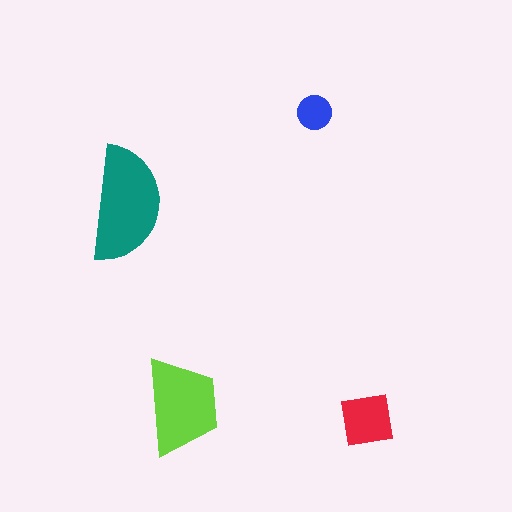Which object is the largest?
The teal semicircle.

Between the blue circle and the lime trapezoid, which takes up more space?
The lime trapezoid.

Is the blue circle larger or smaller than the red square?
Smaller.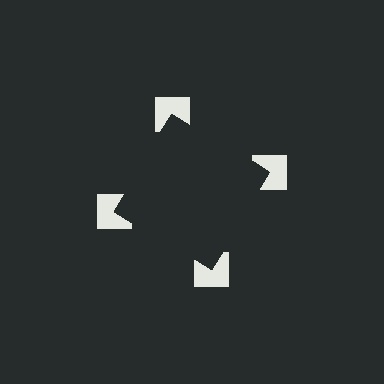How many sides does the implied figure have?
4 sides.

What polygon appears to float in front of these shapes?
An illusory square — its edges are inferred from the aligned wedge cuts in the notched squares, not physically drawn.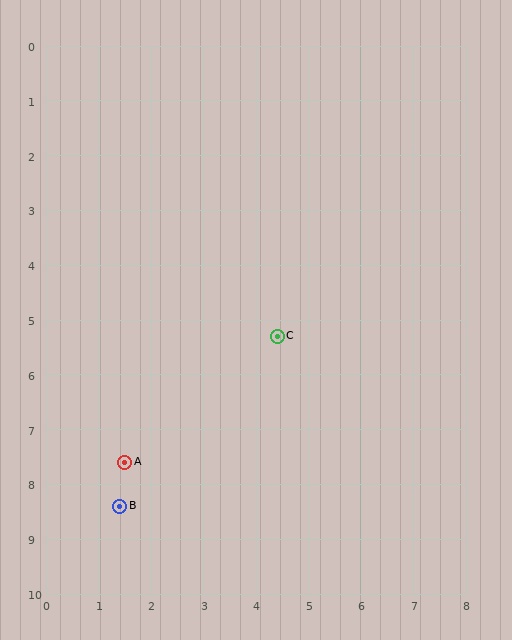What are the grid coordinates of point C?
Point C is at approximately (4.4, 5.3).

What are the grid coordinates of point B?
Point B is at approximately (1.4, 8.4).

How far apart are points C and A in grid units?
Points C and A are about 3.7 grid units apart.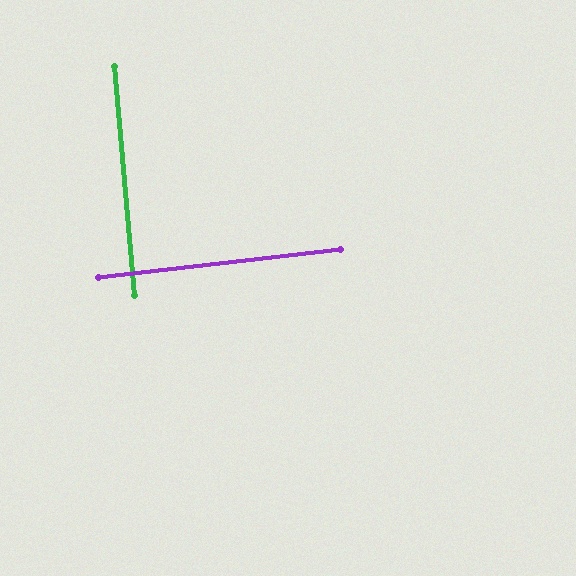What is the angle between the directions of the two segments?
Approximately 88 degrees.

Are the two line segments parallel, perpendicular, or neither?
Perpendicular — they meet at approximately 88°.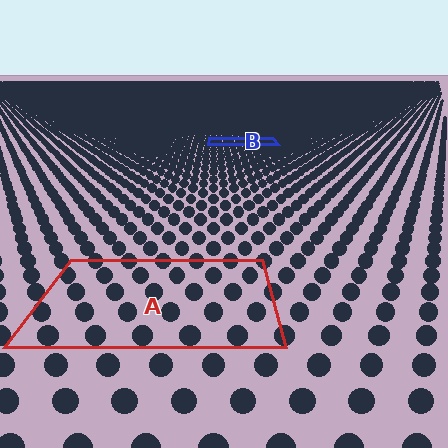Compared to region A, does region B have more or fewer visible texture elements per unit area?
Region B has more texture elements per unit area — they are packed more densely because it is farther away.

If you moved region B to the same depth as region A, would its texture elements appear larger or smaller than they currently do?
They would appear larger. At a closer depth, the same texture elements are projected at a bigger on-screen size.